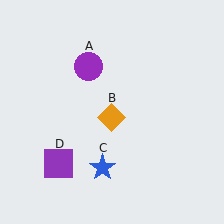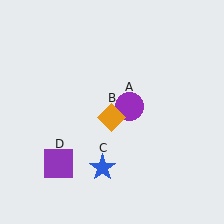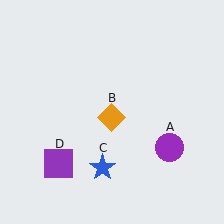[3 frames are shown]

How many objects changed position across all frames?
1 object changed position: purple circle (object A).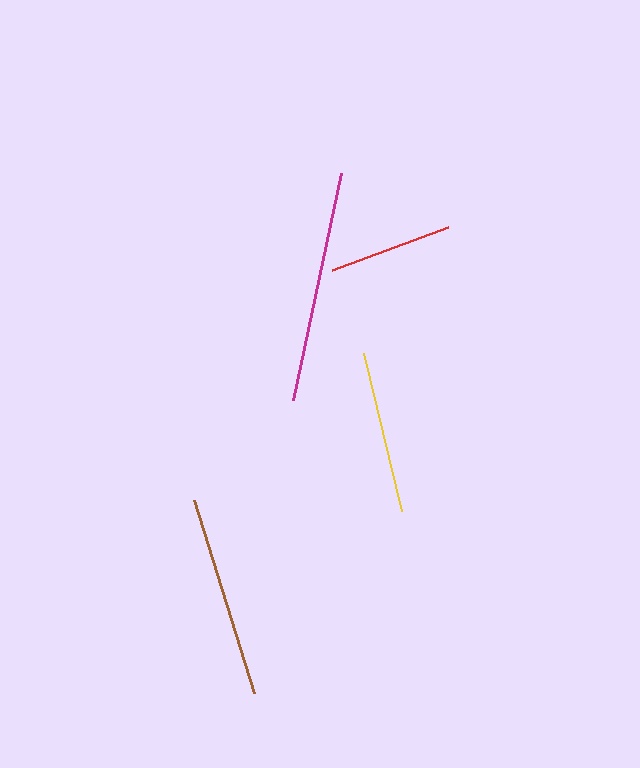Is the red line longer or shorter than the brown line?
The brown line is longer than the red line.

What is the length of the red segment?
The red segment is approximately 124 pixels long.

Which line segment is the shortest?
The red line is the shortest at approximately 124 pixels.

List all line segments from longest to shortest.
From longest to shortest: magenta, brown, yellow, red.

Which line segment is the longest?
The magenta line is the longest at approximately 232 pixels.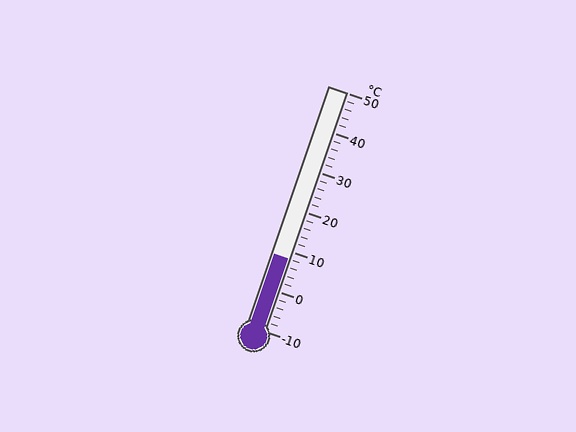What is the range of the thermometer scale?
The thermometer scale ranges from -10°C to 50°C.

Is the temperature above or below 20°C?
The temperature is below 20°C.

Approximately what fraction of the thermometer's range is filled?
The thermometer is filled to approximately 30% of its range.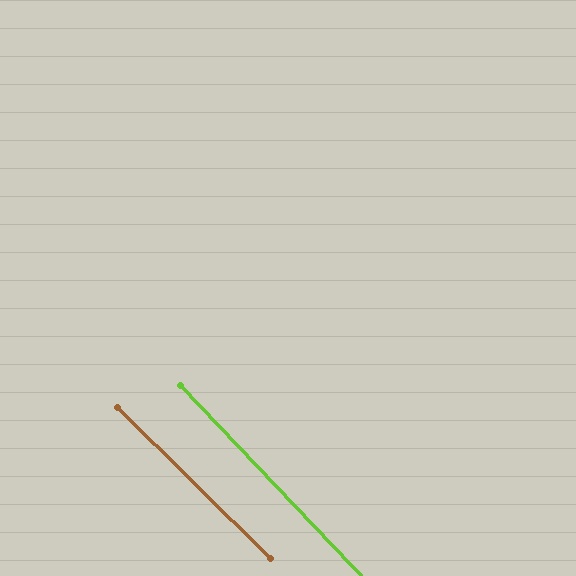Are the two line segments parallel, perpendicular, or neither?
Parallel — their directions differ by only 1.8°.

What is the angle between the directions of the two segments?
Approximately 2 degrees.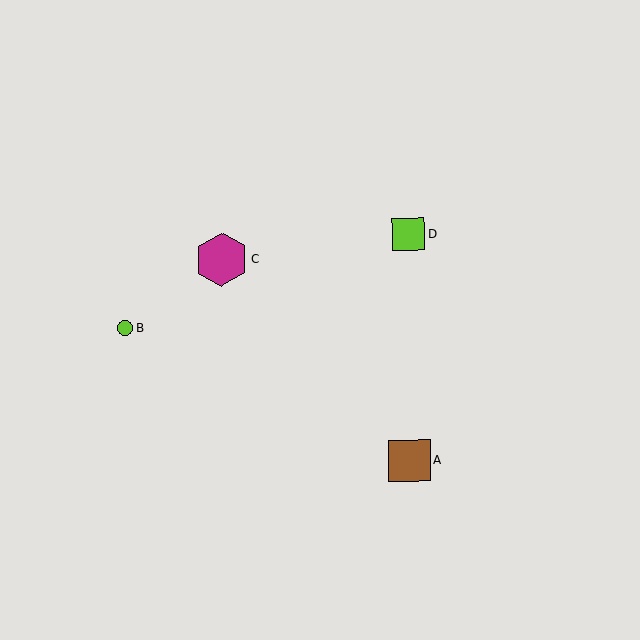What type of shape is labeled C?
Shape C is a magenta hexagon.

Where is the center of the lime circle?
The center of the lime circle is at (125, 328).